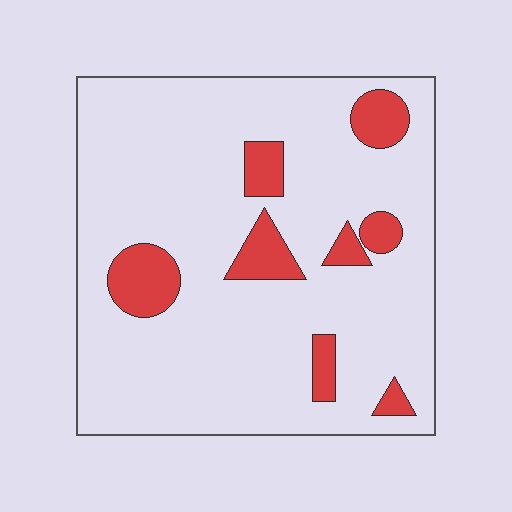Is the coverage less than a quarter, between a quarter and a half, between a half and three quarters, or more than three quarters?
Less than a quarter.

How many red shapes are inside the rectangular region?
8.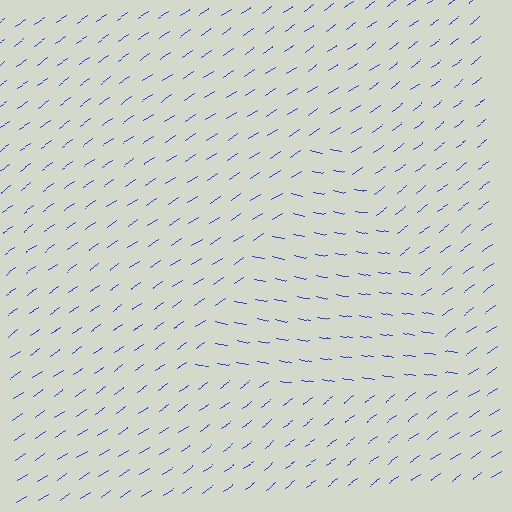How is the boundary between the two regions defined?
The boundary is defined purely by a change in line orientation (approximately 45 degrees difference). All lines are the same color and thickness.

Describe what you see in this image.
The image is filled with small blue line segments. A triangle region in the image has lines oriented differently from the surrounding lines, creating a visible texture boundary.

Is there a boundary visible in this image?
Yes, there is a texture boundary formed by a change in line orientation.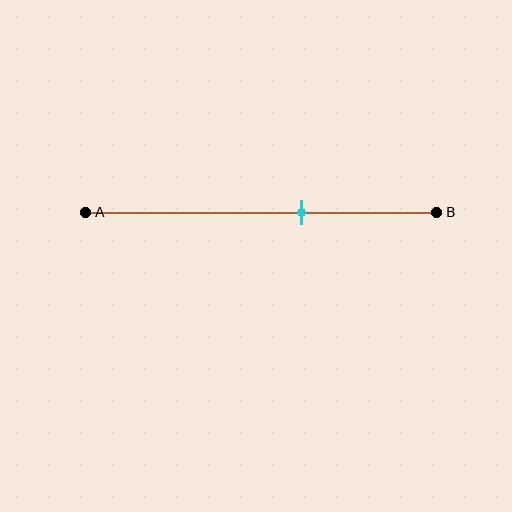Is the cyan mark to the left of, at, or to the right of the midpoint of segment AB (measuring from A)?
The cyan mark is to the right of the midpoint of segment AB.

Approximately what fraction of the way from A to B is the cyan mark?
The cyan mark is approximately 60% of the way from A to B.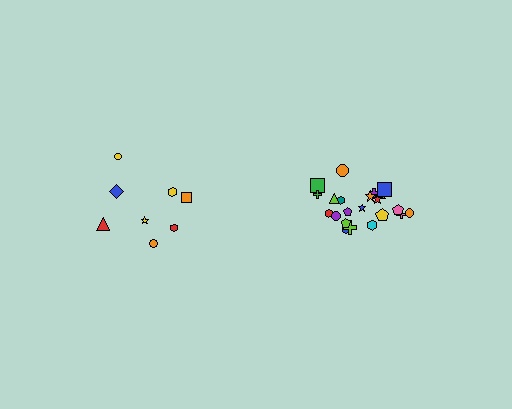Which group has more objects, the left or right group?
The right group.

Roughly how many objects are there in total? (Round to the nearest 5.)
Roughly 30 objects in total.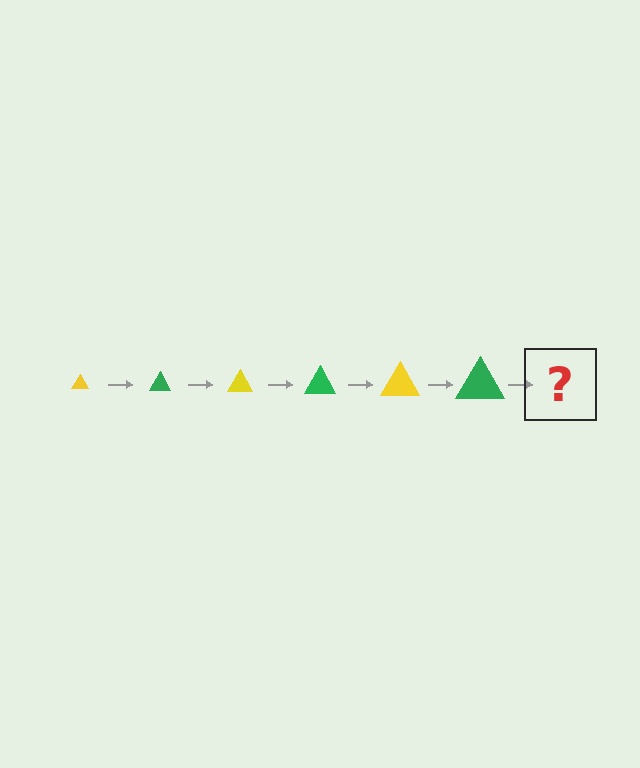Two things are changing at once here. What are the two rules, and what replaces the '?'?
The two rules are that the triangle grows larger each step and the color cycles through yellow and green. The '?' should be a yellow triangle, larger than the previous one.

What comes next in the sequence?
The next element should be a yellow triangle, larger than the previous one.